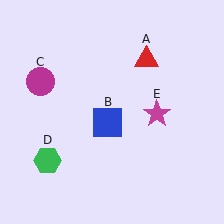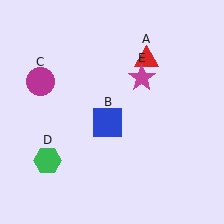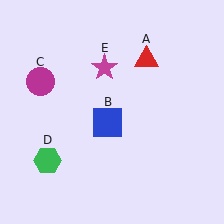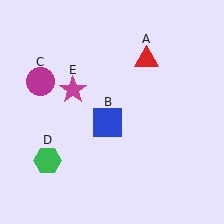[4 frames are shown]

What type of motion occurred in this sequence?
The magenta star (object E) rotated counterclockwise around the center of the scene.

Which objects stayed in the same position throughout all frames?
Red triangle (object A) and blue square (object B) and magenta circle (object C) and green hexagon (object D) remained stationary.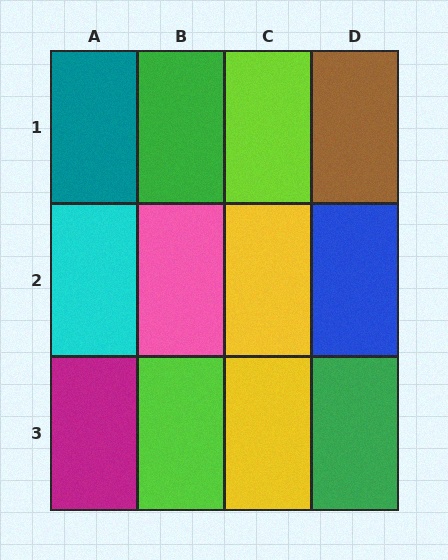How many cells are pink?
1 cell is pink.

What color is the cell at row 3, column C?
Yellow.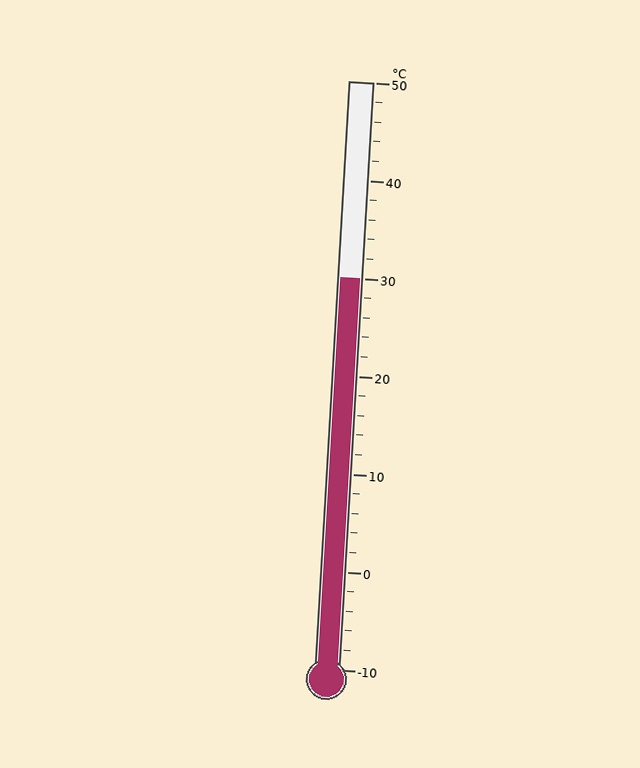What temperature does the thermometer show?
The thermometer shows approximately 30°C.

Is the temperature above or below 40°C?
The temperature is below 40°C.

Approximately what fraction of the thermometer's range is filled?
The thermometer is filled to approximately 65% of its range.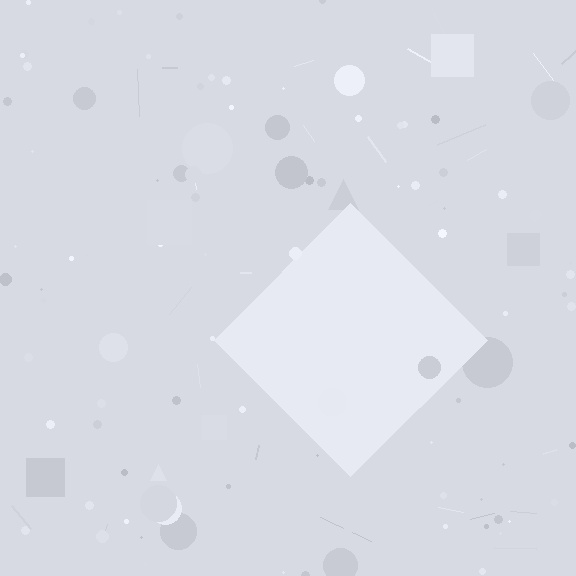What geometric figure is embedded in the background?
A diamond is embedded in the background.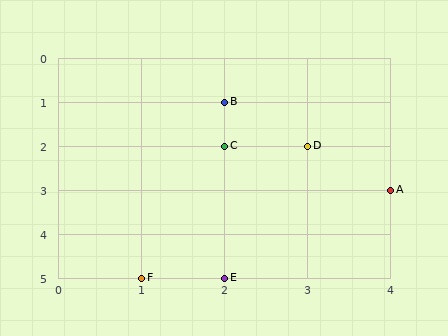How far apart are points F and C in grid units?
Points F and C are 1 column and 3 rows apart (about 3.2 grid units diagonally).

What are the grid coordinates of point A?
Point A is at grid coordinates (4, 3).